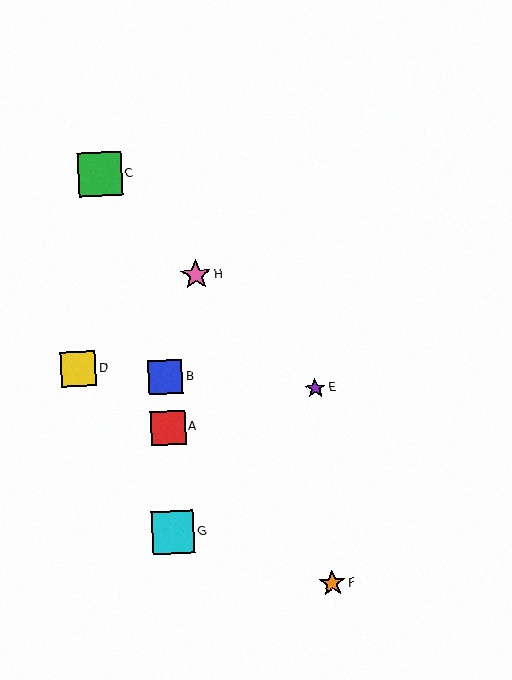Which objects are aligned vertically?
Objects A, B, G are aligned vertically.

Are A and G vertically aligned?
Yes, both are at x≈168.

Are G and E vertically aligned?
No, G is at x≈173 and E is at x≈315.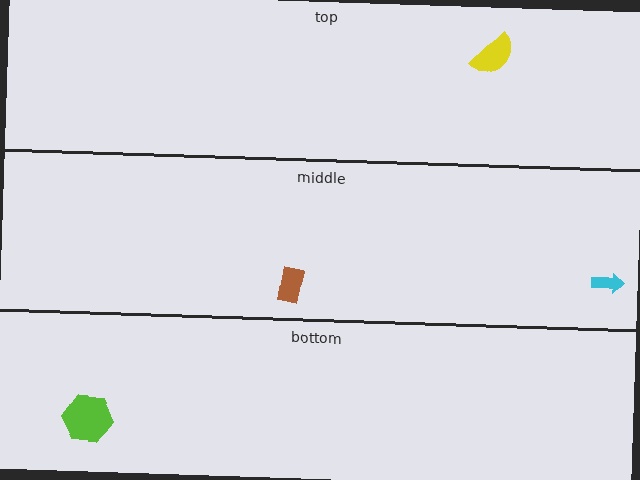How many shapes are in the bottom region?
1.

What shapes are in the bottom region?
The lime hexagon.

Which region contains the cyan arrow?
The middle region.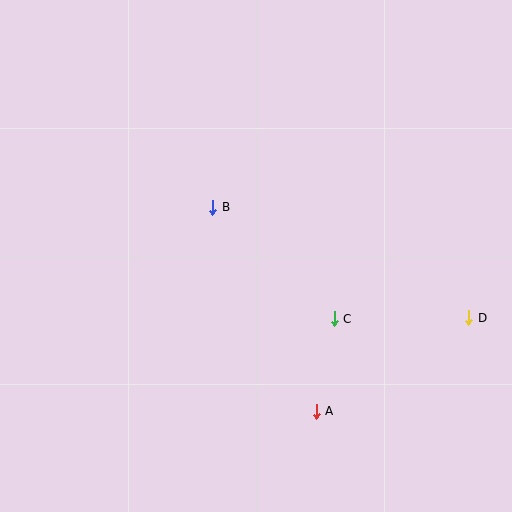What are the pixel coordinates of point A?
Point A is at (316, 411).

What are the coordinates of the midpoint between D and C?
The midpoint between D and C is at (402, 318).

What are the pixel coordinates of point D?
Point D is at (469, 318).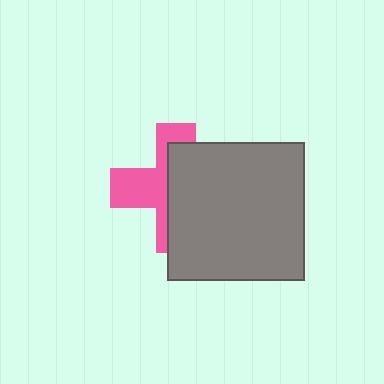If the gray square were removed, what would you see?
You would see the complete pink cross.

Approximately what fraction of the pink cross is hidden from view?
Roughly 56% of the pink cross is hidden behind the gray square.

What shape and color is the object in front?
The object in front is a gray square.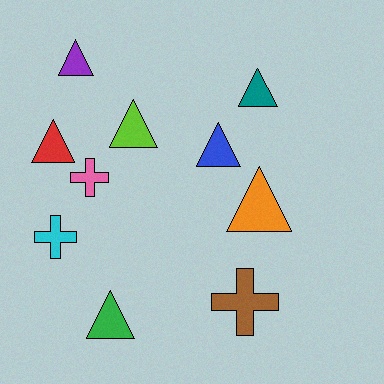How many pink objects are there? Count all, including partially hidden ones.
There is 1 pink object.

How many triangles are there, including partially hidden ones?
There are 7 triangles.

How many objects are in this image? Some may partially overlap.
There are 10 objects.